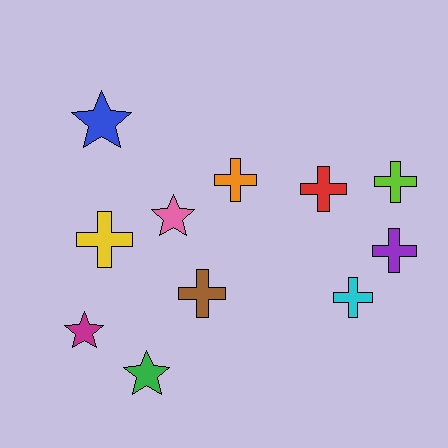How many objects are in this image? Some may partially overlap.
There are 11 objects.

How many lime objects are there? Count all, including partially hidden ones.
There is 1 lime object.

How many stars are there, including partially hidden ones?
There are 4 stars.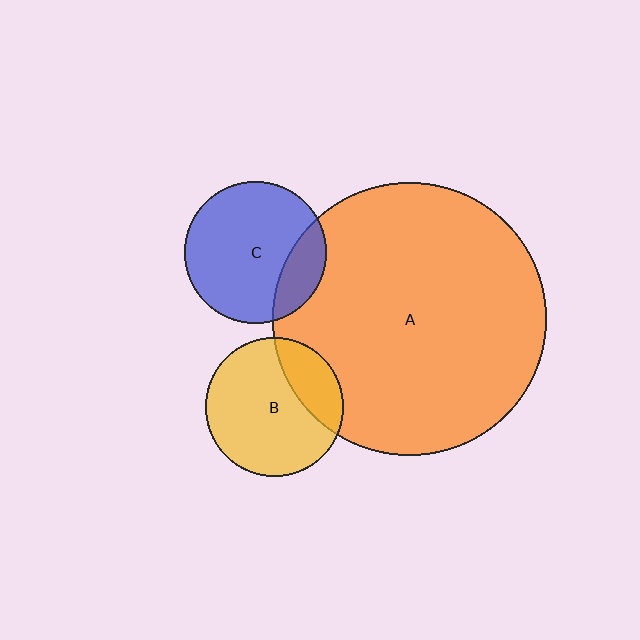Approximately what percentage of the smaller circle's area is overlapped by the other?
Approximately 20%.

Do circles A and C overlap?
Yes.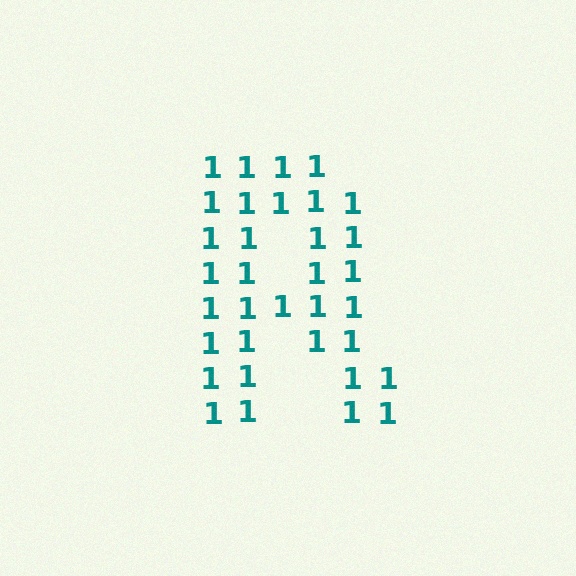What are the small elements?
The small elements are digit 1's.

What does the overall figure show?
The overall figure shows the letter R.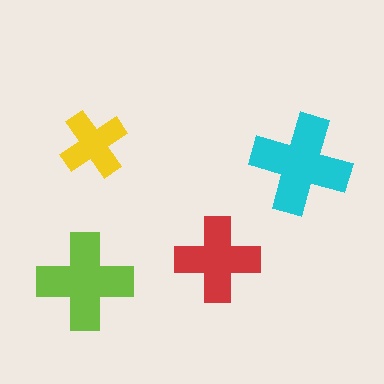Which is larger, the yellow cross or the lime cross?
The lime one.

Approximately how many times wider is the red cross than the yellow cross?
About 1.5 times wider.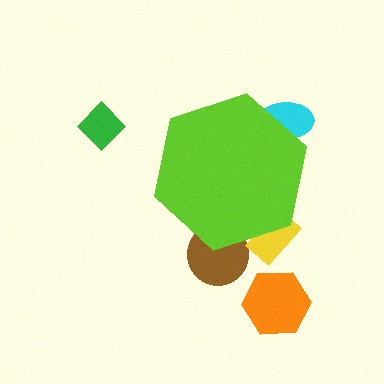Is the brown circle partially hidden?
Yes, the brown circle is partially hidden behind the lime hexagon.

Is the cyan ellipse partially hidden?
Yes, the cyan ellipse is partially hidden behind the lime hexagon.